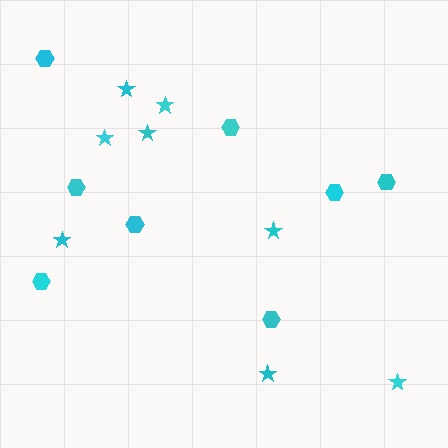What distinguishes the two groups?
There are 2 groups: one group of hexagons (8) and one group of stars (8).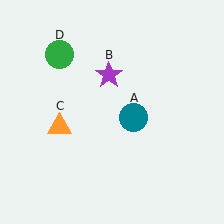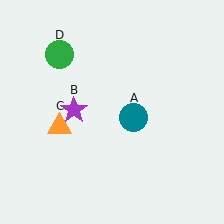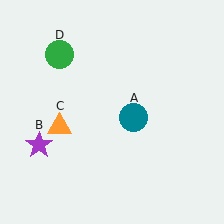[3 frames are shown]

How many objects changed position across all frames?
1 object changed position: purple star (object B).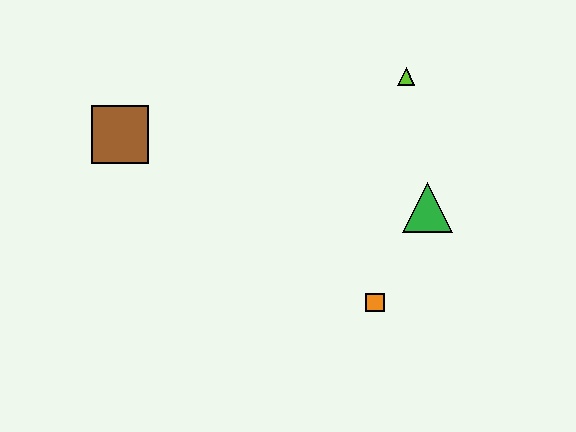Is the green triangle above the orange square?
Yes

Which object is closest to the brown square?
The lime triangle is closest to the brown square.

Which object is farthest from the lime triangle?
The brown square is farthest from the lime triangle.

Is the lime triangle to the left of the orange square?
No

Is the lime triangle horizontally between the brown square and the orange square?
No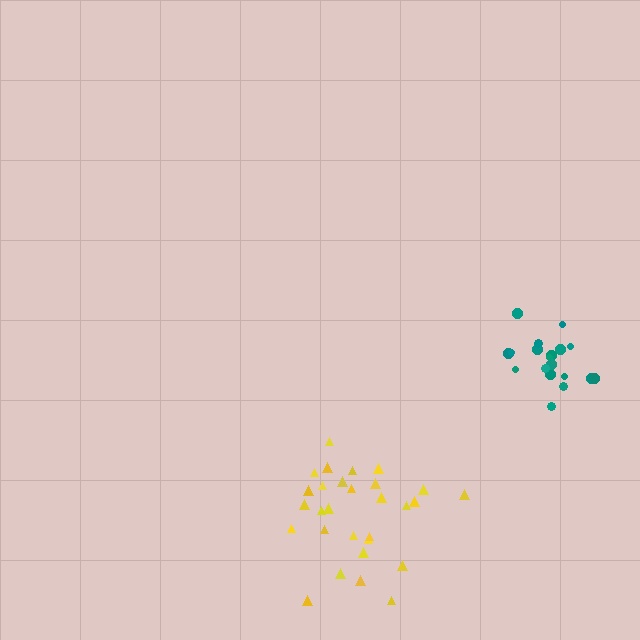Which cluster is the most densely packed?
Teal.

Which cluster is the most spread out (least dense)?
Yellow.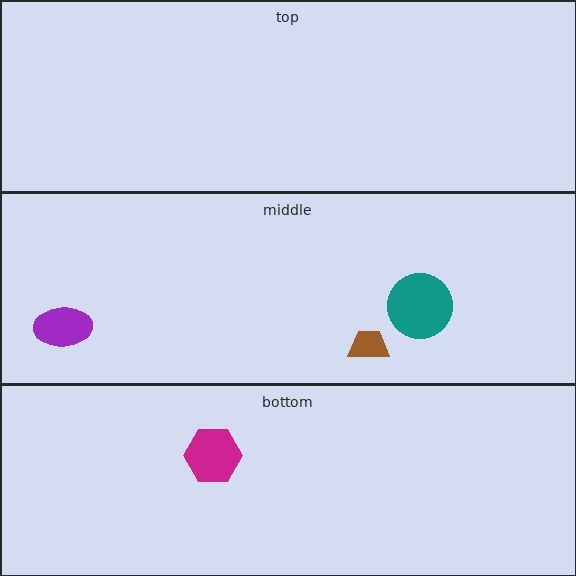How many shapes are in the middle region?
3.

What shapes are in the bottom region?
The magenta hexagon.